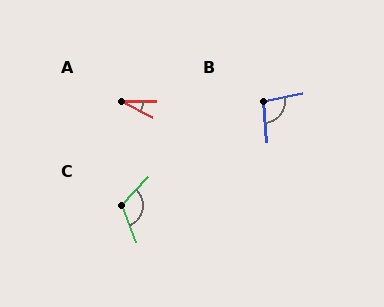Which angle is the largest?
C, at approximately 115 degrees.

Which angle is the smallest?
A, at approximately 26 degrees.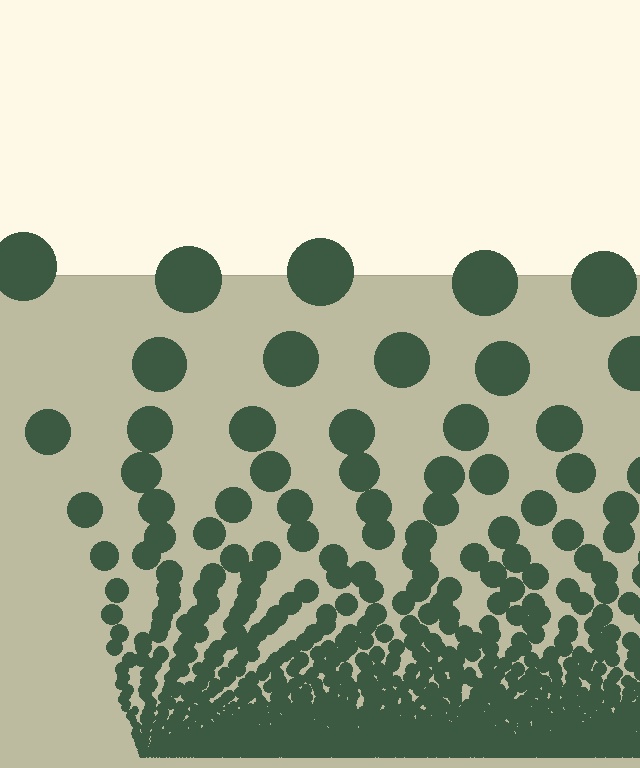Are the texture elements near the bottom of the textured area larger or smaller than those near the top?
Smaller. The gradient is inverted — elements near the bottom are smaller and denser.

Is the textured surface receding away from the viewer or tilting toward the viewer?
The surface appears to tilt toward the viewer. Texture elements get larger and sparser toward the top.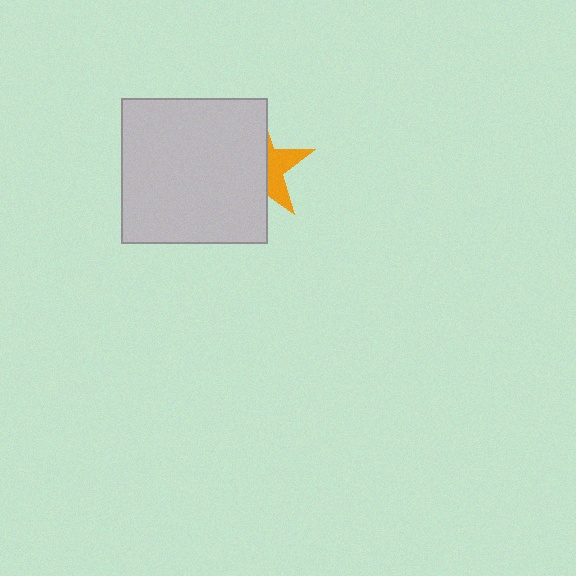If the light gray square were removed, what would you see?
You would see the complete orange star.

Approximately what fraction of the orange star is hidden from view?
Roughly 64% of the orange star is hidden behind the light gray square.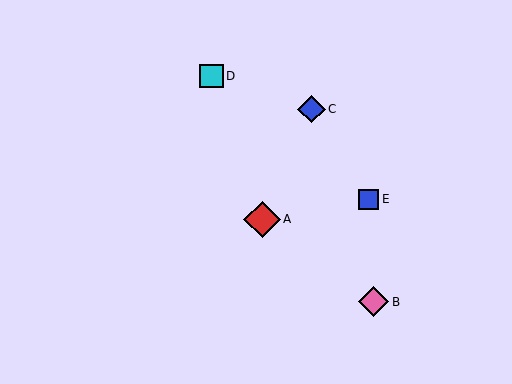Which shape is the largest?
The red diamond (labeled A) is the largest.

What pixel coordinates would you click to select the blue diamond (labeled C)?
Click at (312, 109) to select the blue diamond C.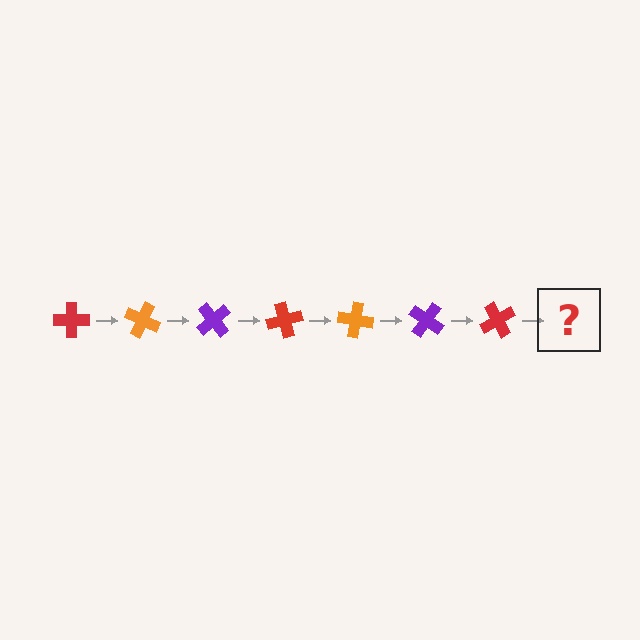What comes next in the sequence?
The next element should be an orange cross, rotated 175 degrees from the start.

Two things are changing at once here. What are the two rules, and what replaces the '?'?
The two rules are that it rotates 25 degrees each step and the color cycles through red, orange, and purple. The '?' should be an orange cross, rotated 175 degrees from the start.